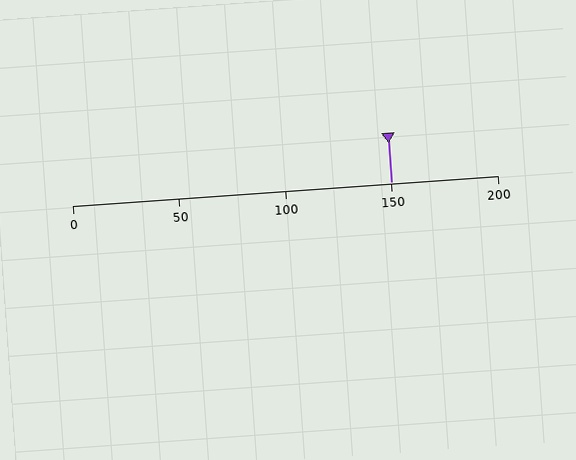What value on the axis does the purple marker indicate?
The marker indicates approximately 150.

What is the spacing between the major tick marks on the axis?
The major ticks are spaced 50 apart.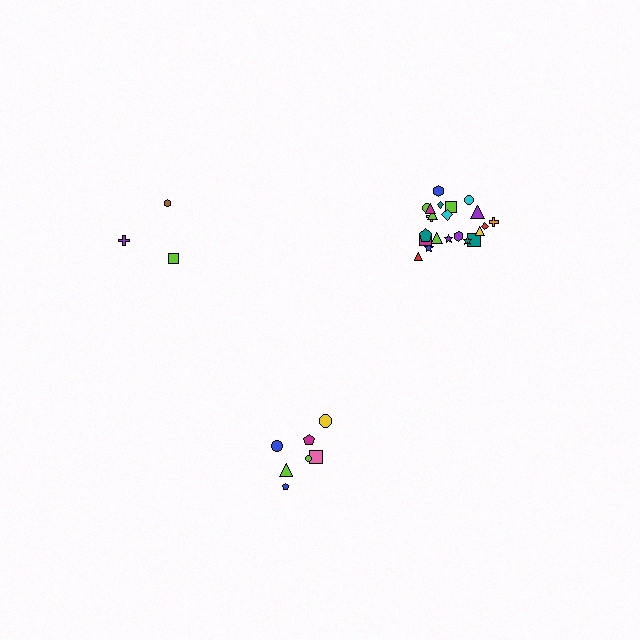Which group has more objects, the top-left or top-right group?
The top-right group.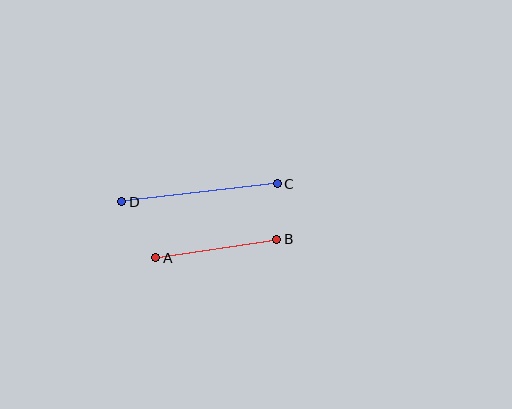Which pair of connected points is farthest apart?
Points C and D are farthest apart.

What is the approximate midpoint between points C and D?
The midpoint is at approximately (199, 193) pixels.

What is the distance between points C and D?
The distance is approximately 157 pixels.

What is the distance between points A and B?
The distance is approximately 123 pixels.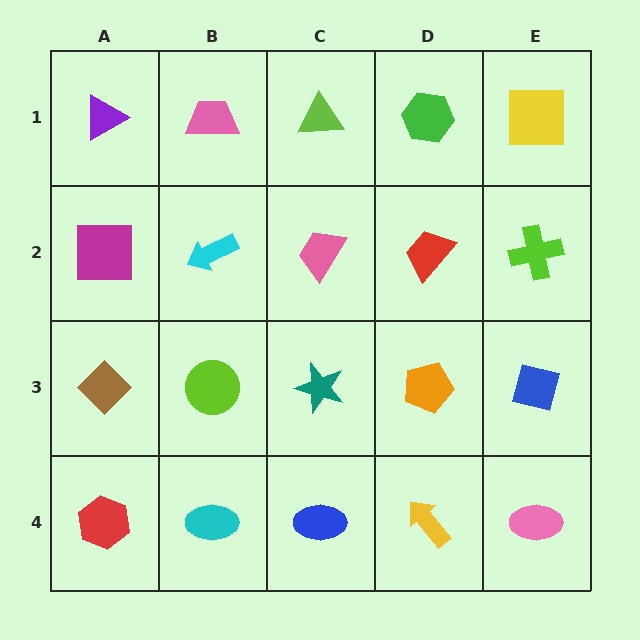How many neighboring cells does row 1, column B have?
3.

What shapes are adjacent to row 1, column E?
A lime cross (row 2, column E), a green hexagon (row 1, column D).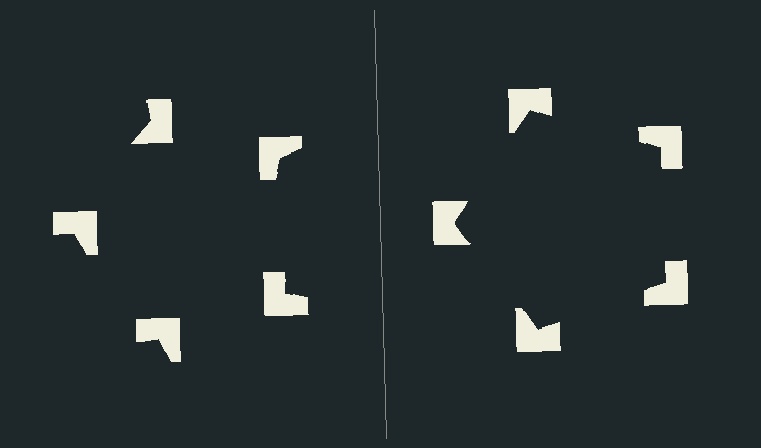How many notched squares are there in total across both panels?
10 — 5 on each side.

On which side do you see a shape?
An illusory pentagon appears on the right side. On the left side the wedge cuts are rotated, so no coherent shape forms.